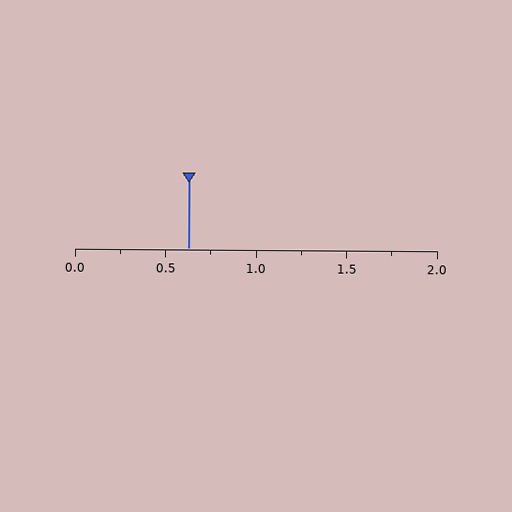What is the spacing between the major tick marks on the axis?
The major ticks are spaced 0.5 apart.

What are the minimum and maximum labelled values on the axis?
The axis runs from 0.0 to 2.0.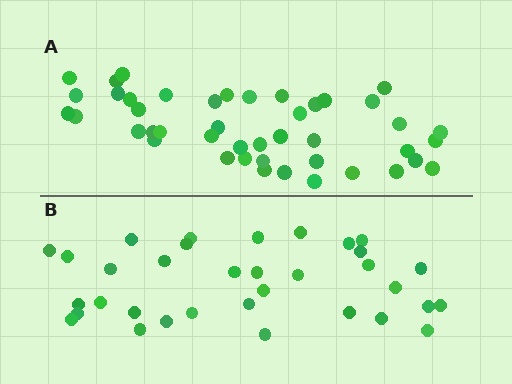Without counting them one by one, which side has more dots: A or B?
Region A (the top region) has more dots.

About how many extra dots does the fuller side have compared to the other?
Region A has roughly 10 or so more dots than region B.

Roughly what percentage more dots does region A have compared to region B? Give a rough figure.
About 30% more.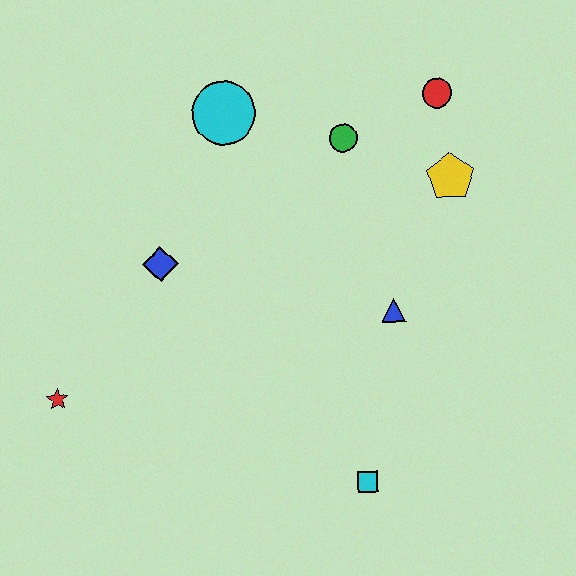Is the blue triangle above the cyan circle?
No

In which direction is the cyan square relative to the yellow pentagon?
The cyan square is below the yellow pentagon.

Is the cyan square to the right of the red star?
Yes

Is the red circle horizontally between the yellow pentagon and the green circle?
Yes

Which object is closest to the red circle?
The yellow pentagon is closest to the red circle.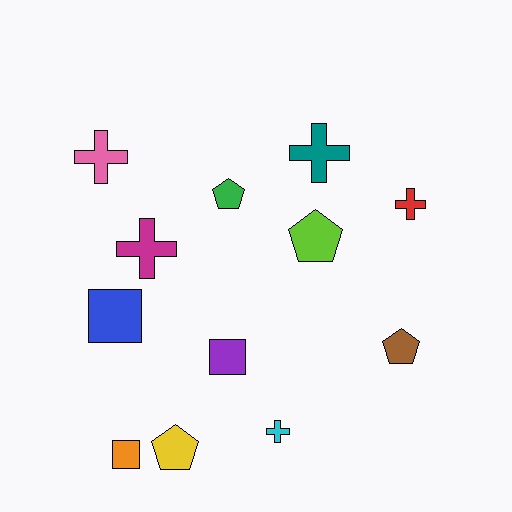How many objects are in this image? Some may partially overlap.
There are 12 objects.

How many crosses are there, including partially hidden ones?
There are 5 crosses.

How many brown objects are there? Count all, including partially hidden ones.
There is 1 brown object.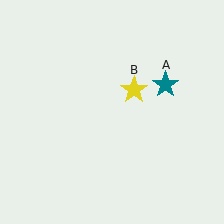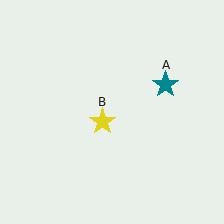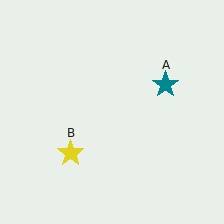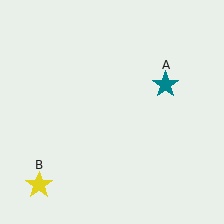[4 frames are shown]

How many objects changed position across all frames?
1 object changed position: yellow star (object B).